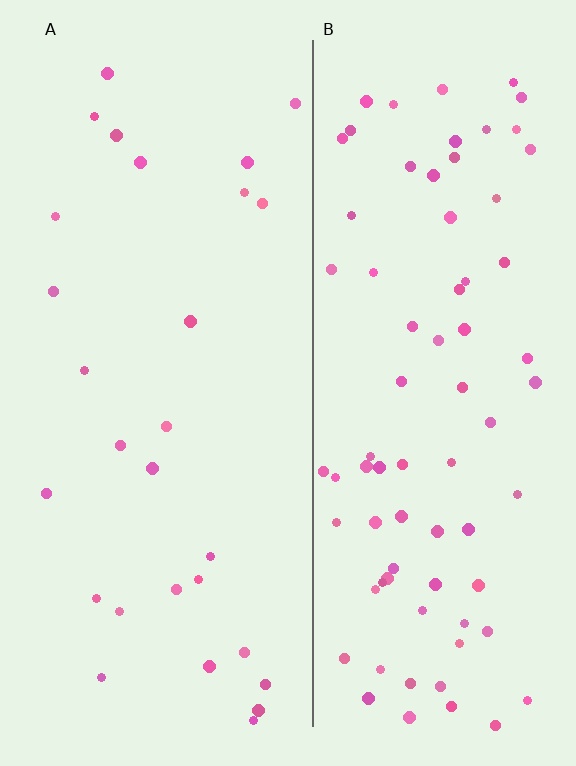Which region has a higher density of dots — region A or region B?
B (the right).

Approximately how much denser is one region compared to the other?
Approximately 2.8× — region B over region A.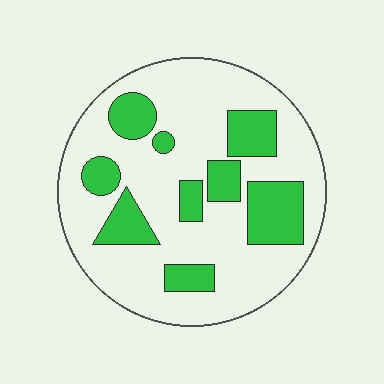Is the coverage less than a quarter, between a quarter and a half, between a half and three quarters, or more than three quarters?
Between a quarter and a half.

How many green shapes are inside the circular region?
9.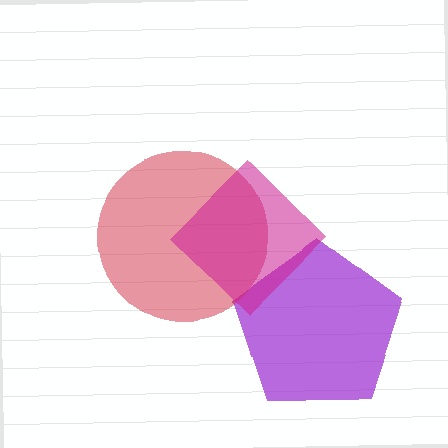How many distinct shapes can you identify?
There are 3 distinct shapes: a purple pentagon, a red circle, a magenta diamond.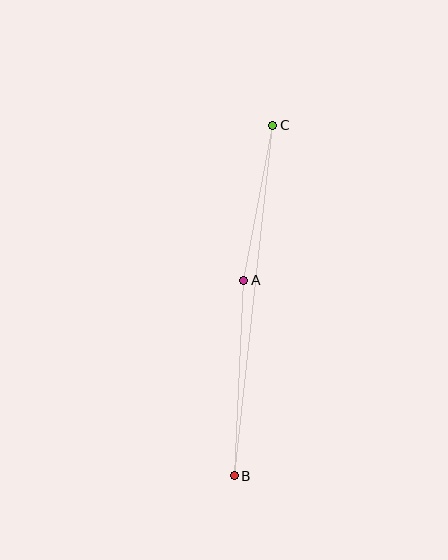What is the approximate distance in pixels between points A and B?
The distance between A and B is approximately 195 pixels.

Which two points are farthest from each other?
Points B and C are farthest from each other.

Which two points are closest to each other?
Points A and C are closest to each other.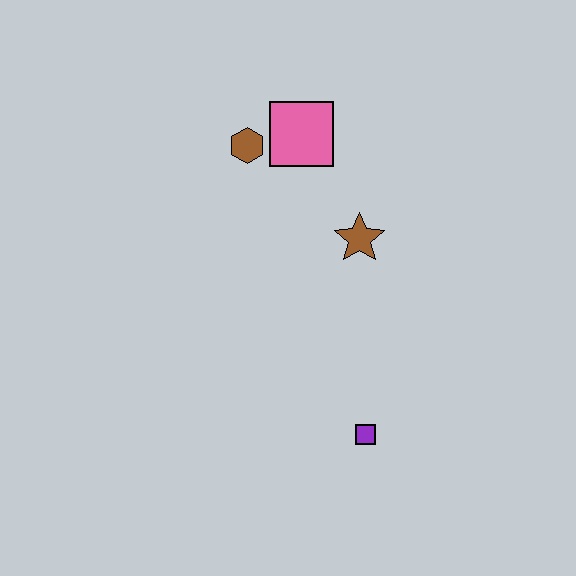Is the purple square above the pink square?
No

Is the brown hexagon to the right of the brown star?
No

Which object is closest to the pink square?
The brown hexagon is closest to the pink square.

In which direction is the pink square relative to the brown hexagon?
The pink square is to the right of the brown hexagon.